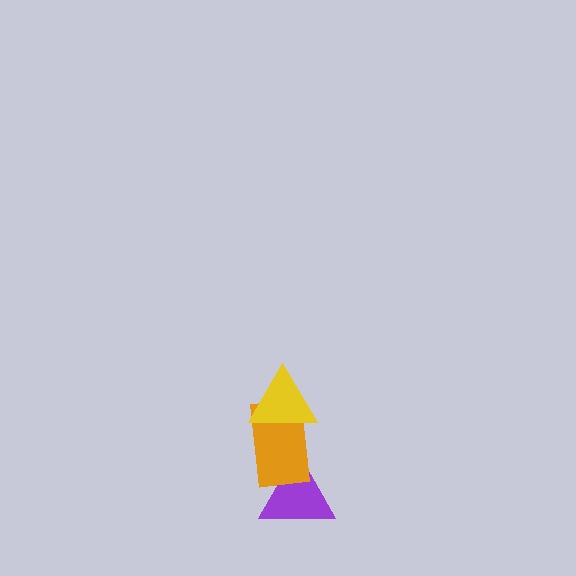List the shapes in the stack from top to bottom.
From top to bottom: the yellow triangle, the orange rectangle, the purple triangle.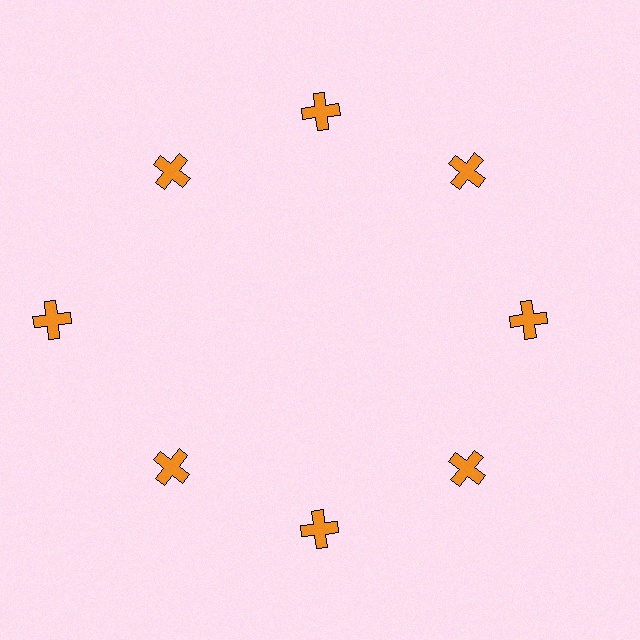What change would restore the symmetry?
The symmetry would be restored by moving it inward, back onto the ring so that all 8 crosses sit at equal angles and equal distance from the center.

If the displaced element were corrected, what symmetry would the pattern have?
It would have 8-fold rotational symmetry — the pattern would map onto itself every 45 degrees.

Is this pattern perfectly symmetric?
No. The 8 orange crosses are arranged in a ring, but one element near the 9 o'clock position is pushed outward from the center, breaking the 8-fold rotational symmetry.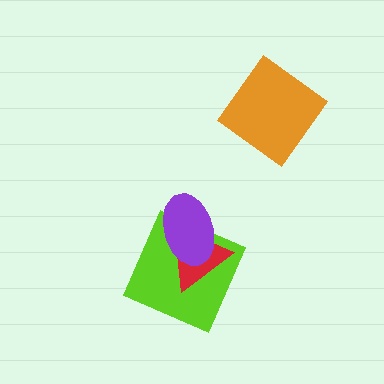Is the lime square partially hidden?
Yes, it is partially covered by another shape.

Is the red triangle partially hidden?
Yes, it is partially covered by another shape.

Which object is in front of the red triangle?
The purple ellipse is in front of the red triangle.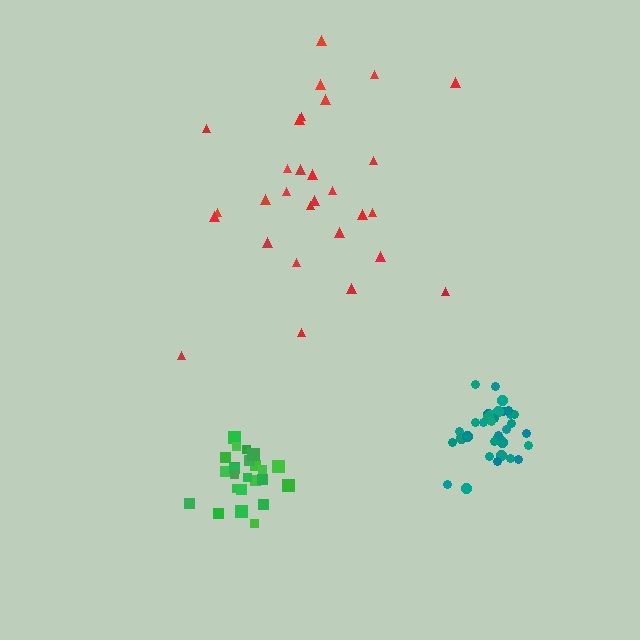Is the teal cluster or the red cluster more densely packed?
Teal.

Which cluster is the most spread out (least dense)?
Red.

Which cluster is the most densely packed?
Teal.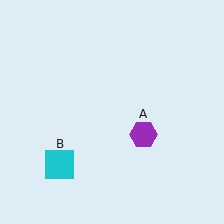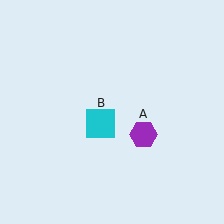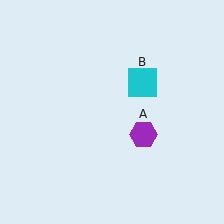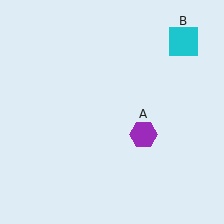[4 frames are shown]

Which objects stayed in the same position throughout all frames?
Purple hexagon (object A) remained stationary.